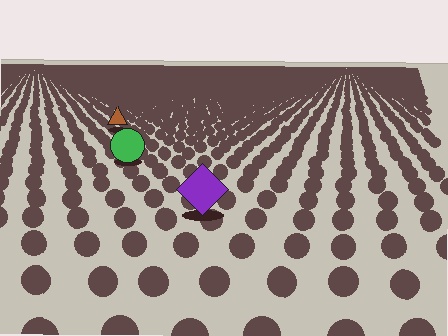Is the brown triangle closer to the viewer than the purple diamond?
No. The purple diamond is closer — you can tell from the texture gradient: the ground texture is coarser near it.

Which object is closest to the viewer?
The purple diamond is closest. The texture marks near it are larger and more spread out.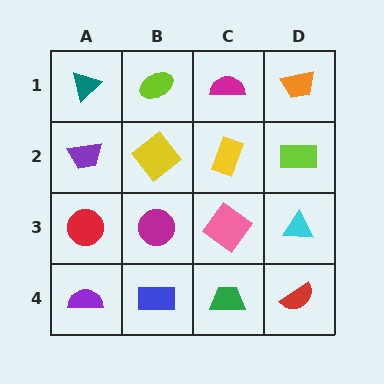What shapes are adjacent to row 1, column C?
A yellow rectangle (row 2, column C), a lime ellipse (row 1, column B), an orange trapezoid (row 1, column D).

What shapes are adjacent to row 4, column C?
A pink diamond (row 3, column C), a blue rectangle (row 4, column B), a red semicircle (row 4, column D).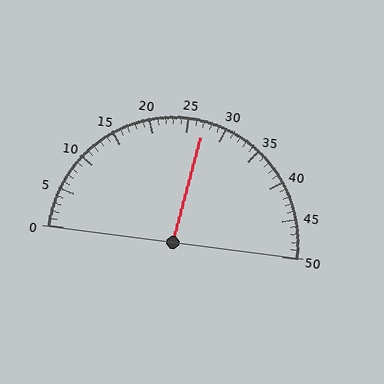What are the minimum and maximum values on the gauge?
The gauge ranges from 0 to 50.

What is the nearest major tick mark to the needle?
The nearest major tick mark is 25.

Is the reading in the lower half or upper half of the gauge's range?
The reading is in the upper half of the range (0 to 50).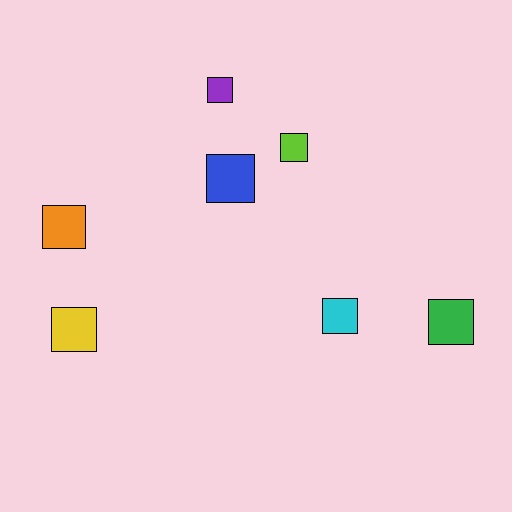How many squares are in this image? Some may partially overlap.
There are 7 squares.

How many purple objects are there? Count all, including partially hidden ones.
There is 1 purple object.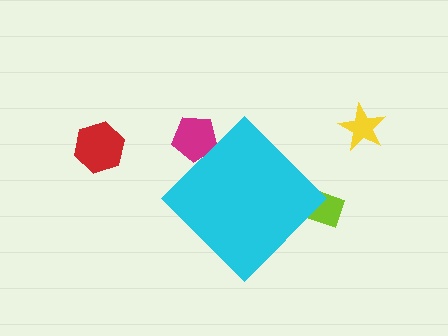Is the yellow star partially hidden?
No, the yellow star is fully visible.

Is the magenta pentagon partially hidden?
Yes, the magenta pentagon is partially hidden behind the cyan diamond.